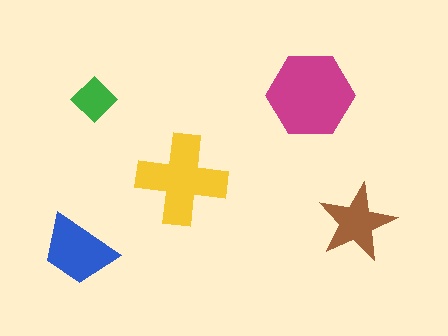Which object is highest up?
The magenta hexagon is topmost.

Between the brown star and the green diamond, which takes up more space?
The brown star.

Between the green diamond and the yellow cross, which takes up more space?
The yellow cross.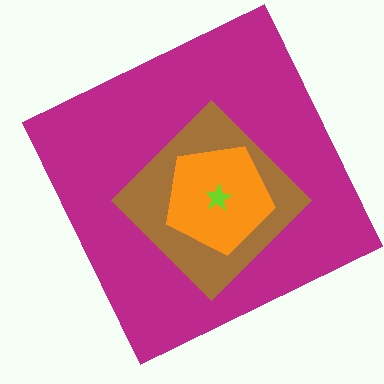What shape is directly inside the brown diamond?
The orange pentagon.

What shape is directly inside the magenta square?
The brown diamond.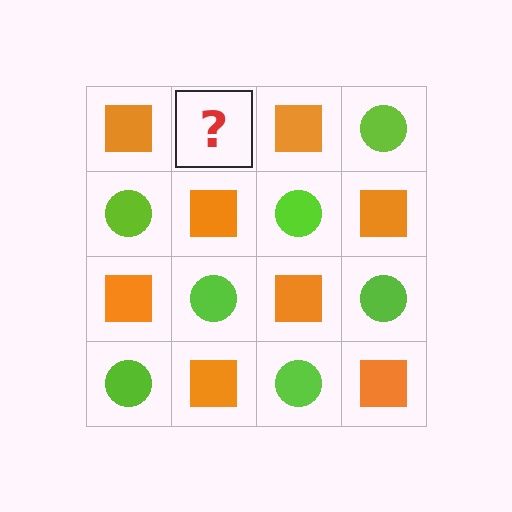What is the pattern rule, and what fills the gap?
The rule is that it alternates orange square and lime circle in a checkerboard pattern. The gap should be filled with a lime circle.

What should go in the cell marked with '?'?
The missing cell should contain a lime circle.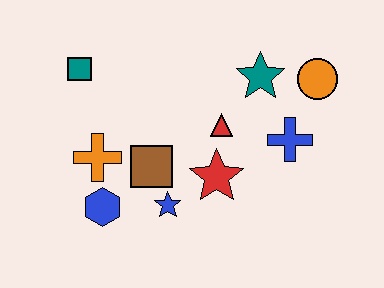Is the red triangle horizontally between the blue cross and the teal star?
No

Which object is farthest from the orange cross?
The orange circle is farthest from the orange cross.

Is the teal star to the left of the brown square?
No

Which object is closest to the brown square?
The blue star is closest to the brown square.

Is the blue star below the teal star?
Yes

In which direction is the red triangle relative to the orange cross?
The red triangle is to the right of the orange cross.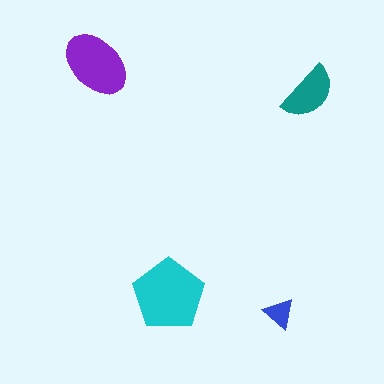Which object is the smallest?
The blue triangle.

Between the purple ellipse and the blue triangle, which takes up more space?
The purple ellipse.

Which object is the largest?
The cyan pentagon.